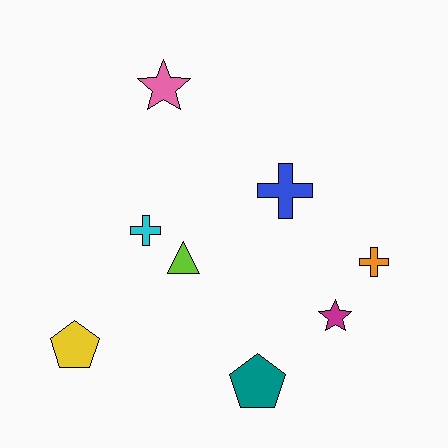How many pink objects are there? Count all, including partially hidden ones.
There is 1 pink object.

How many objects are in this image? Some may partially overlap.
There are 8 objects.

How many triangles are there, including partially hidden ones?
There is 1 triangle.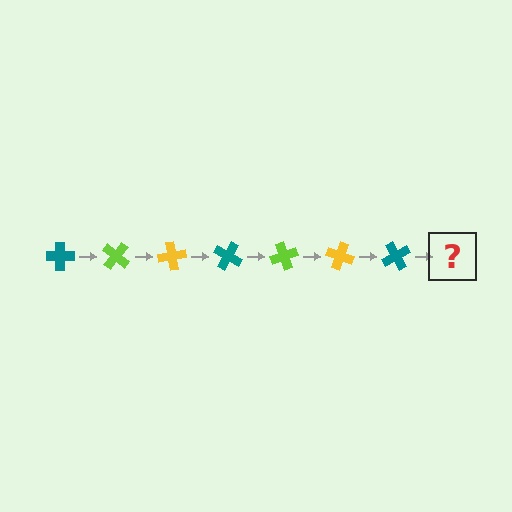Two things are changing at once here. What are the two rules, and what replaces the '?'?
The two rules are that it rotates 40 degrees each step and the color cycles through teal, lime, and yellow. The '?' should be a lime cross, rotated 280 degrees from the start.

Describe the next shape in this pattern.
It should be a lime cross, rotated 280 degrees from the start.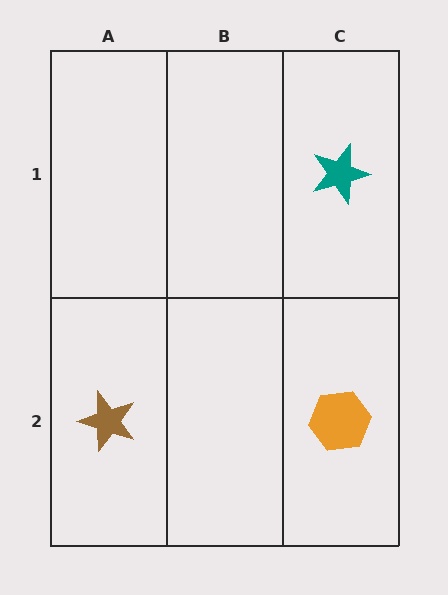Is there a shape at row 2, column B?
No, that cell is empty.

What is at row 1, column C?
A teal star.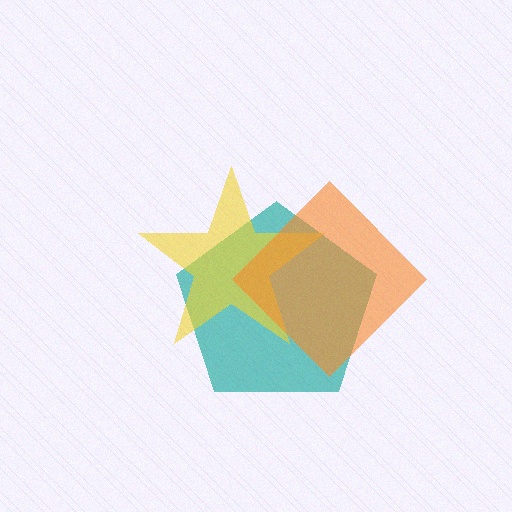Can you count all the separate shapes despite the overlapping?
Yes, there are 3 separate shapes.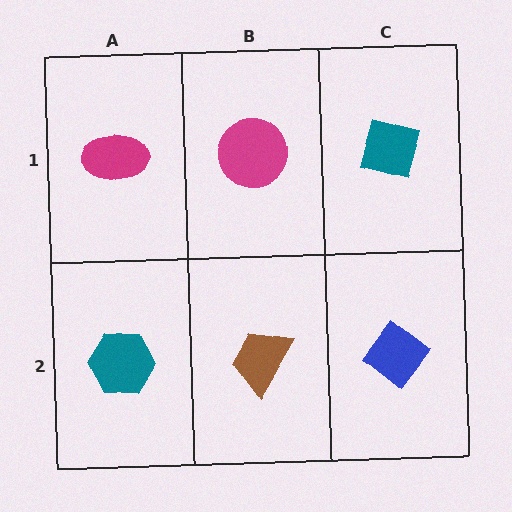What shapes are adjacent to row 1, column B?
A brown trapezoid (row 2, column B), a magenta ellipse (row 1, column A), a teal square (row 1, column C).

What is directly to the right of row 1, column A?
A magenta circle.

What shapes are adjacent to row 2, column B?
A magenta circle (row 1, column B), a teal hexagon (row 2, column A), a blue diamond (row 2, column C).